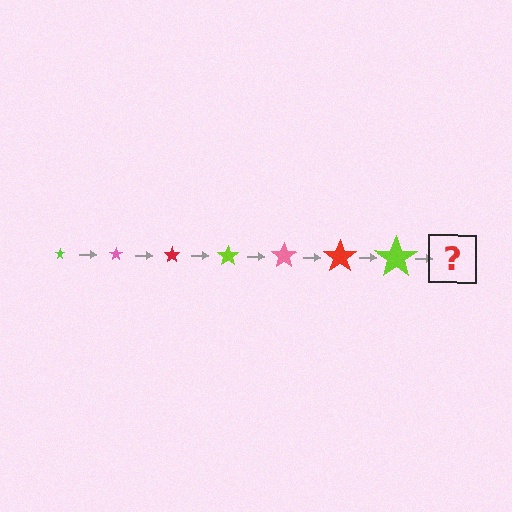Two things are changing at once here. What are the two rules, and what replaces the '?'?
The two rules are that the star grows larger each step and the color cycles through lime, pink, and red. The '?' should be a pink star, larger than the previous one.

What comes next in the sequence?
The next element should be a pink star, larger than the previous one.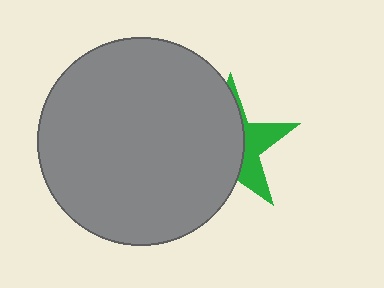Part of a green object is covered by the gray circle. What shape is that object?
It is a star.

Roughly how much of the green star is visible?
A small part of it is visible (roughly 35%).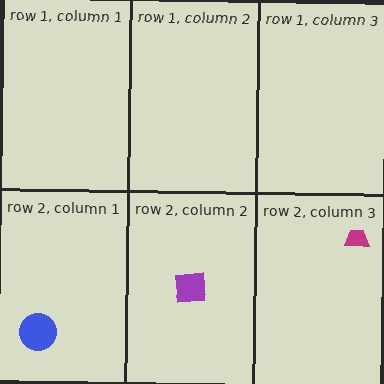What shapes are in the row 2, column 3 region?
The magenta trapezoid.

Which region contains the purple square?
The row 2, column 2 region.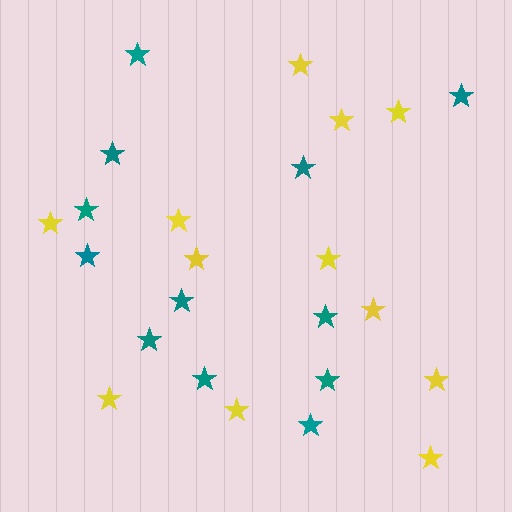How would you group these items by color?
There are 2 groups: one group of yellow stars (12) and one group of teal stars (12).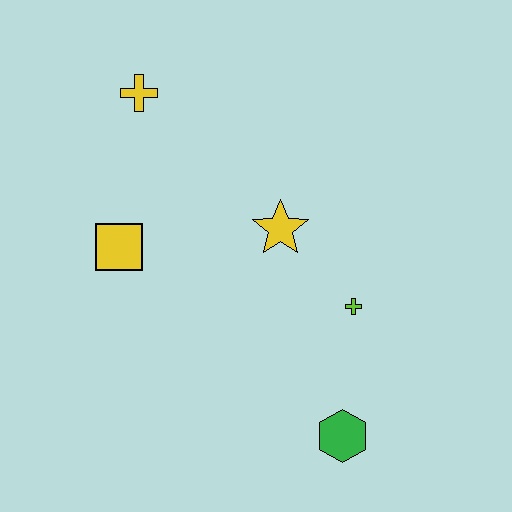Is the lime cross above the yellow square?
No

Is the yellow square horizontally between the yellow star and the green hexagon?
No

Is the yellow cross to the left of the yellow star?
Yes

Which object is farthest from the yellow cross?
The green hexagon is farthest from the yellow cross.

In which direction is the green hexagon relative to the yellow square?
The green hexagon is to the right of the yellow square.